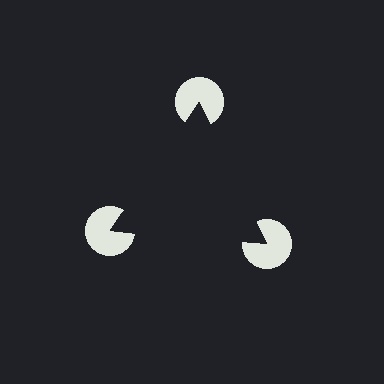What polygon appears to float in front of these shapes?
An illusory triangle — its edges are inferred from the aligned wedge cuts in the pac-man discs, not physically drawn.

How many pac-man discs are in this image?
There are 3 — one at each vertex of the illusory triangle.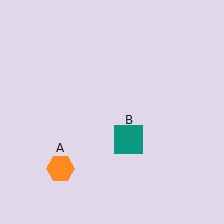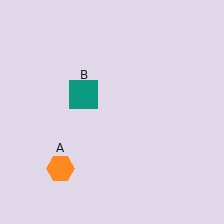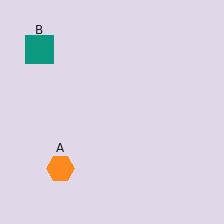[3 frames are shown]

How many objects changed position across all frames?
1 object changed position: teal square (object B).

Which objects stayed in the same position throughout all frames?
Orange hexagon (object A) remained stationary.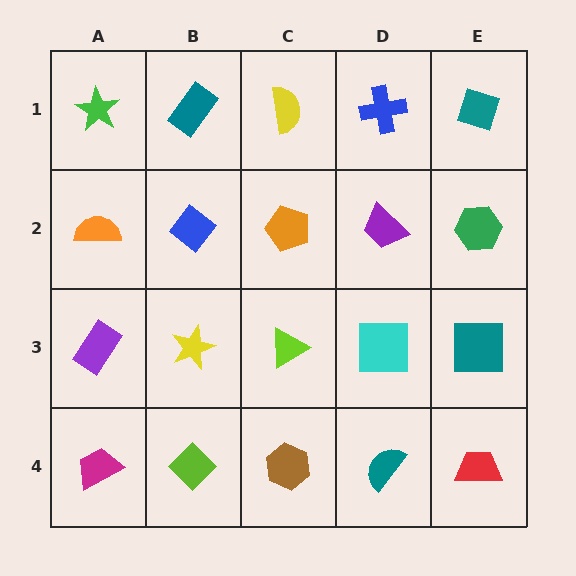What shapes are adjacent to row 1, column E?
A green hexagon (row 2, column E), a blue cross (row 1, column D).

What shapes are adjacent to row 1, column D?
A purple trapezoid (row 2, column D), a yellow semicircle (row 1, column C), a teal diamond (row 1, column E).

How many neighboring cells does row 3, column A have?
3.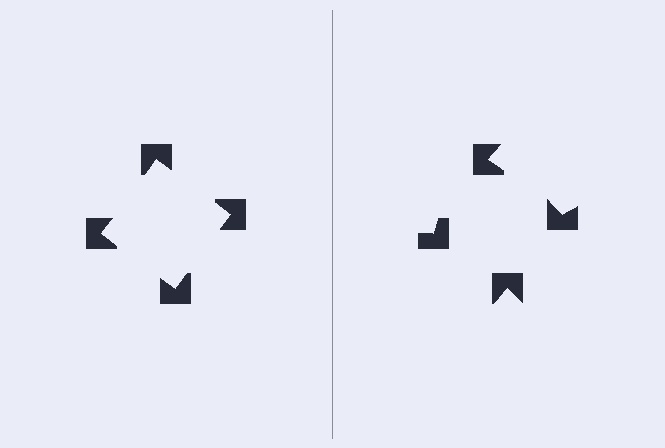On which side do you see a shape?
An illusory square appears on the left side. On the right side the wedge cuts are rotated, so no coherent shape forms.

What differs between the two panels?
The notched squares are positioned identically on both sides; only the wedge orientations differ. On the left they align to a square; on the right they are misaligned.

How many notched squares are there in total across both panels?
8 — 4 on each side.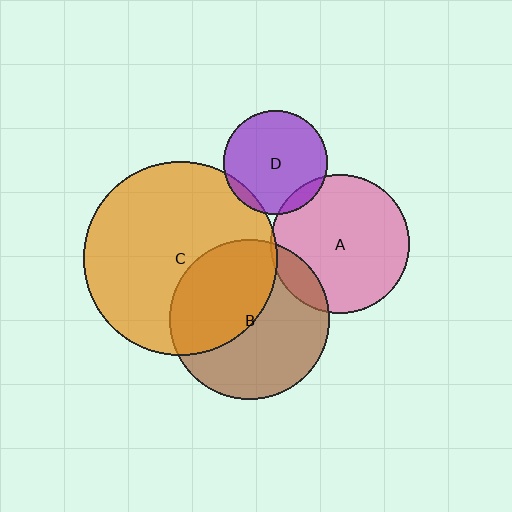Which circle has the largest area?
Circle C (orange).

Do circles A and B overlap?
Yes.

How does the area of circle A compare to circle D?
Approximately 1.8 times.